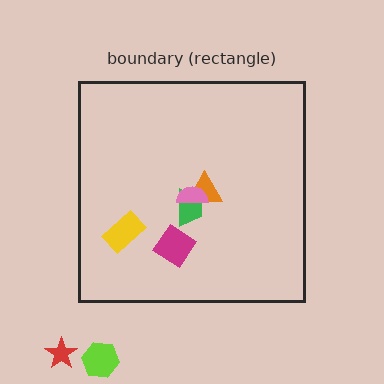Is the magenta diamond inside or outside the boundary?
Inside.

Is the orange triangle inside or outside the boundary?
Inside.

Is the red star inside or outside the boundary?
Outside.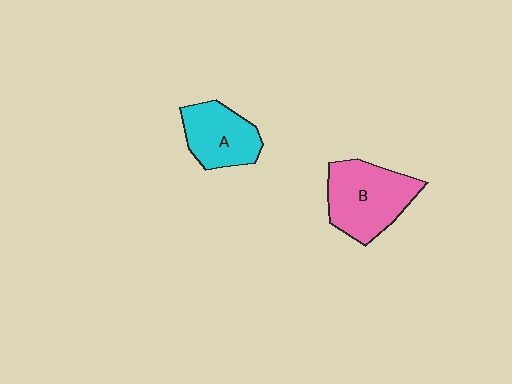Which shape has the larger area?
Shape B (pink).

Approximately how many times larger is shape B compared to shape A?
Approximately 1.3 times.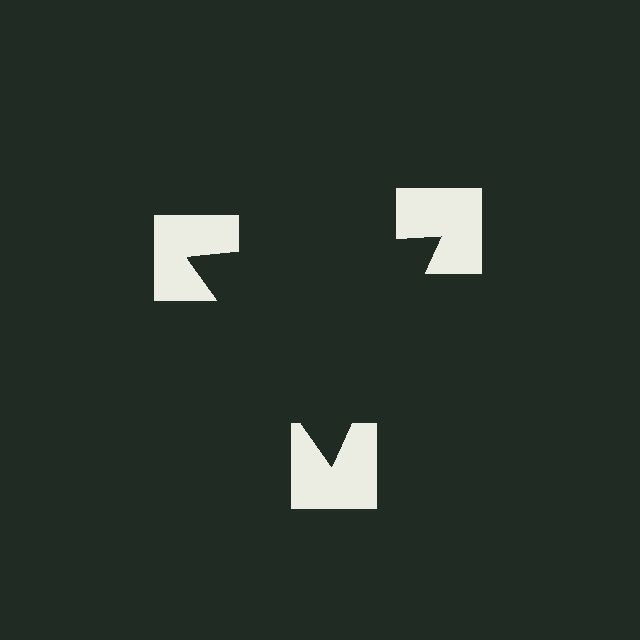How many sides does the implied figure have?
3 sides.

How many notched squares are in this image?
There are 3 — one at each vertex of the illusory triangle.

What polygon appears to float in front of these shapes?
An illusory triangle — its edges are inferred from the aligned wedge cuts in the notched squares, not physically drawn.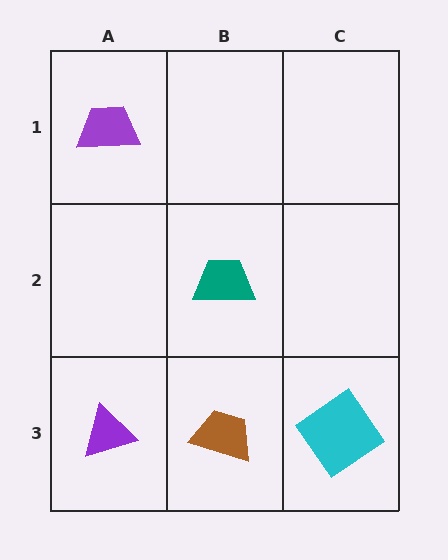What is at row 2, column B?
A teal trapezoid.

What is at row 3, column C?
A cyan diamond.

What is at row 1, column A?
A purple trapezoid.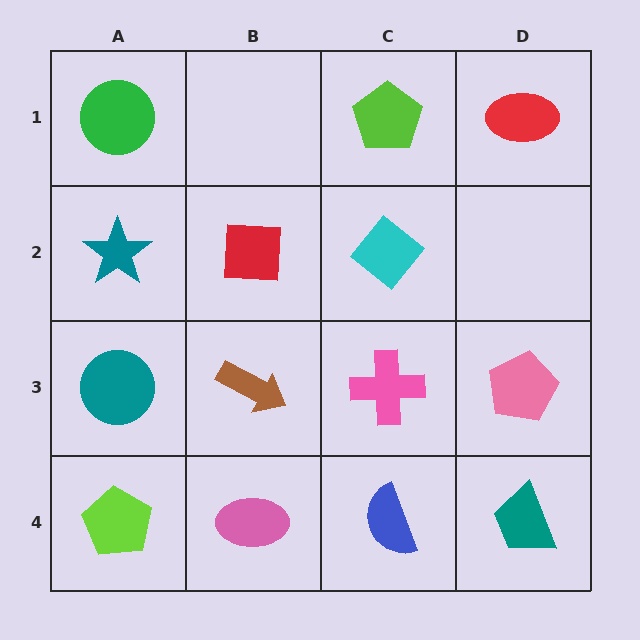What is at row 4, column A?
A lime pentagon.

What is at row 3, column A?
A teal circle.